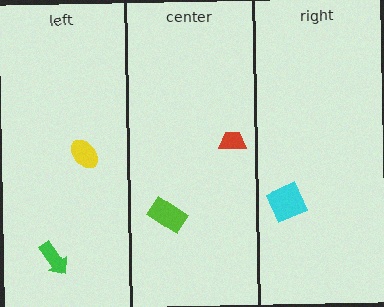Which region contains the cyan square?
The right region.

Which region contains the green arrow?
The left region.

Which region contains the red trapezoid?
The center region.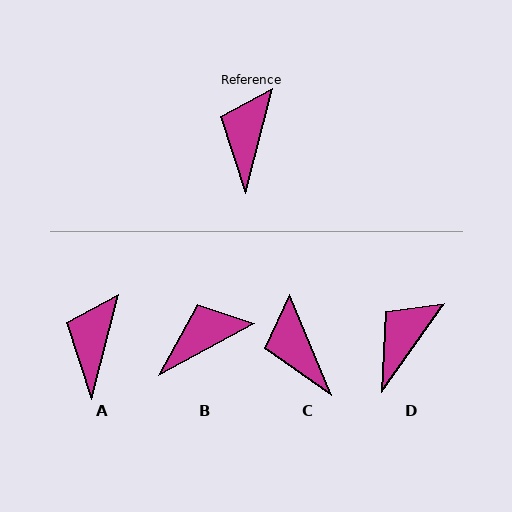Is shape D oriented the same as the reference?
No, it is off by about 21 degrees.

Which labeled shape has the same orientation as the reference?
A.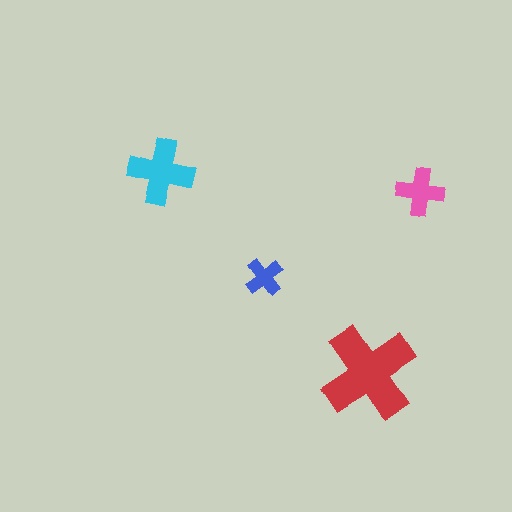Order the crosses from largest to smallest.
the red one, the cyan one, the pink one, the blue one.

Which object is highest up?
The cyan cross is topmost.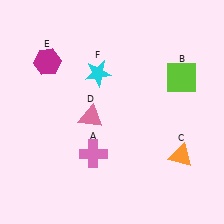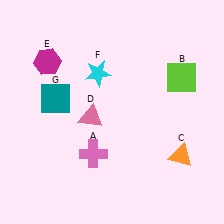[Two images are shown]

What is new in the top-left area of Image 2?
A teal square (G) was added in the top-left area of Image 2.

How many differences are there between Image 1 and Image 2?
There is 1 difference between the two images.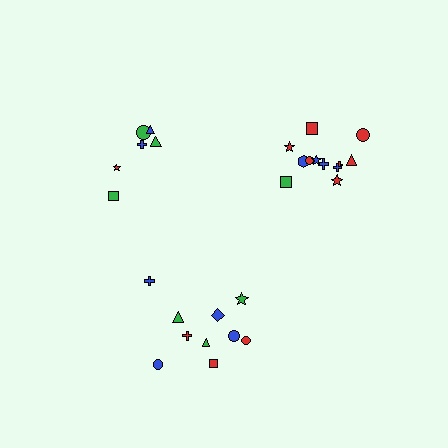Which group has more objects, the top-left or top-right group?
The top-right group.